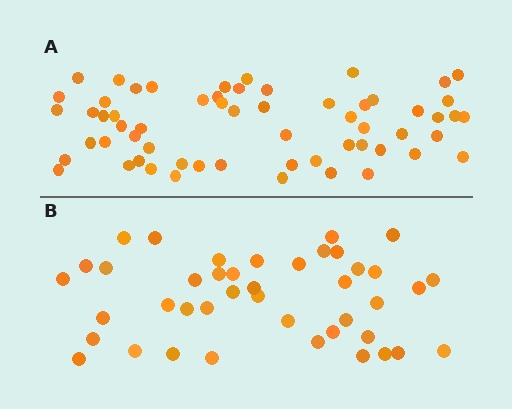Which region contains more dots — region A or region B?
Region A (the top region) has more dots.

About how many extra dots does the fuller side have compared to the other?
Region A has approximately 20 more dots than region B.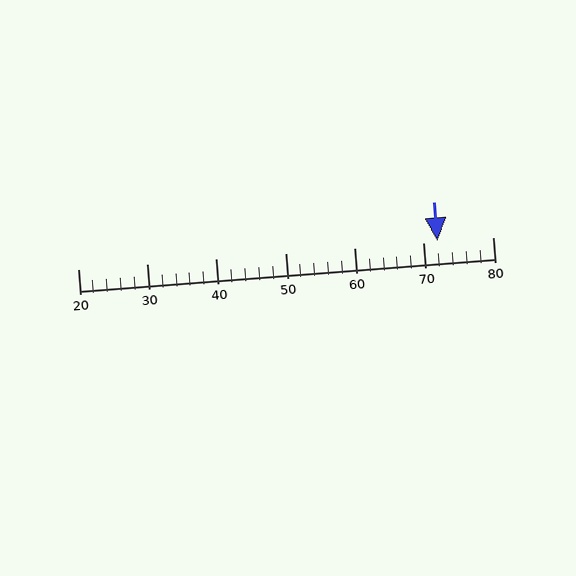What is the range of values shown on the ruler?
The ruler shows values from 20 to 80.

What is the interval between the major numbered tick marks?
The major tick marks are spaced 10 units apart.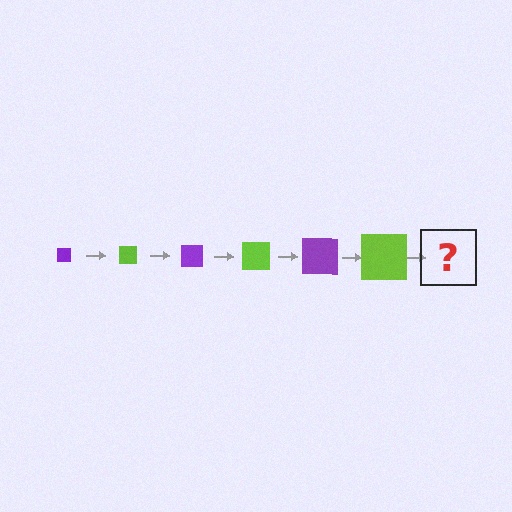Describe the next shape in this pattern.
It should be a purple square, larger than the previous one.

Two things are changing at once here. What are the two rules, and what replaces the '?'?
The two rules are that the square grows larger each step and the color cycles through purple and lime. The '?' should be a purple square, larger than the previous one.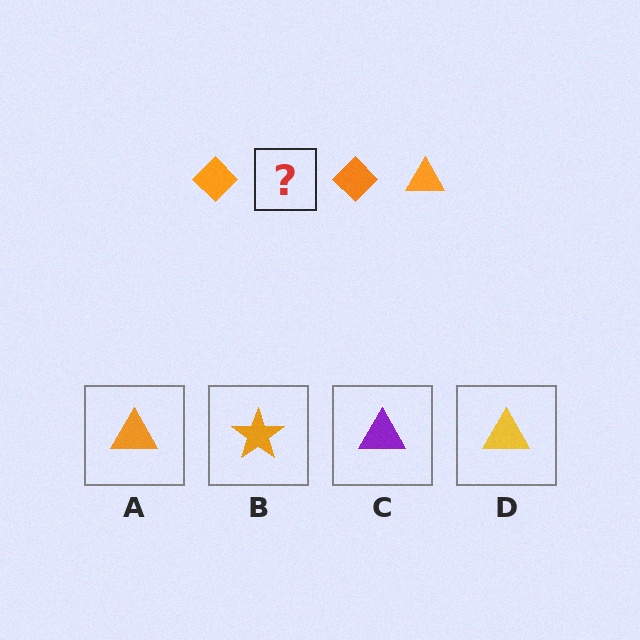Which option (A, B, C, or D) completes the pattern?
A.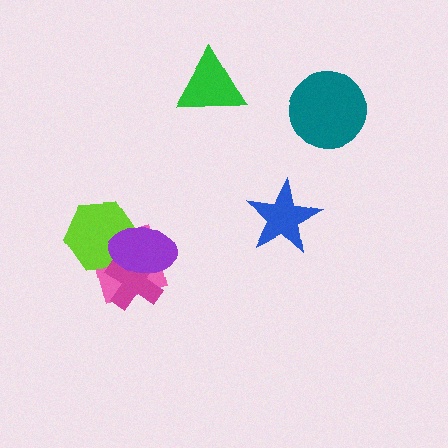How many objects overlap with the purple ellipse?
3 objects overlap with the purple ellipse.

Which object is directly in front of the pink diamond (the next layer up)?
The lime hexagon is directly in front of the pink diamond.